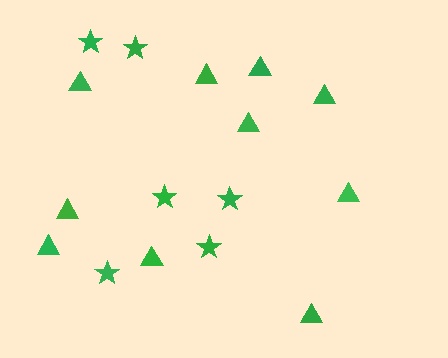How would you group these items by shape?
There are 2 groups: one group of stars (6) and one group of triangles (10).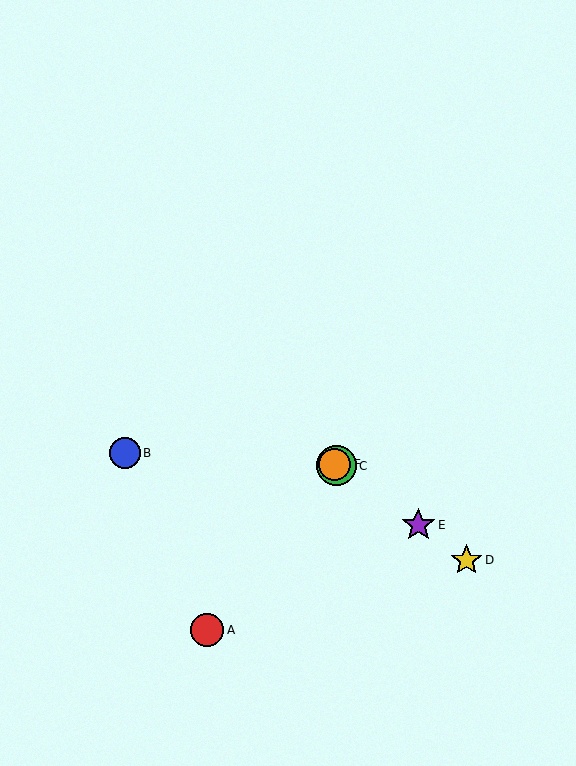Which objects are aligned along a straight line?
Objects C, D, E, F are aligned along a straight line.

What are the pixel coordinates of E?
Object E is at (418, 525).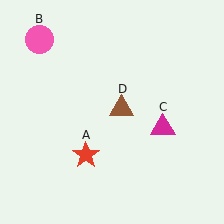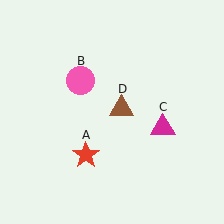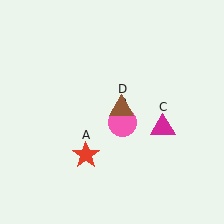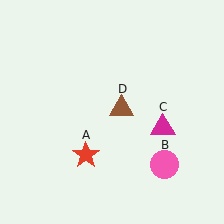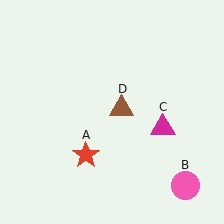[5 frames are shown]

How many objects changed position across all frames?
1 object changed position: pink circle (object B).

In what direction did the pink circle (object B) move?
The pink circle (object B) moved down and to the right.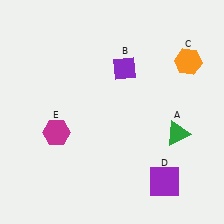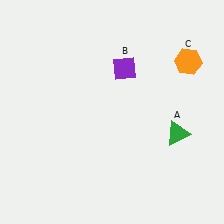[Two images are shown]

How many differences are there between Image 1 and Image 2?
There are 2 differences between the two images.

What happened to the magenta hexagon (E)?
The magenta hexagon (E) was removed in Image 2. It was in the bottom-left area of Image 1.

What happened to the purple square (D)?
The purple square (D) was removed in Image 2. It was in the bottom-right area of Image 1.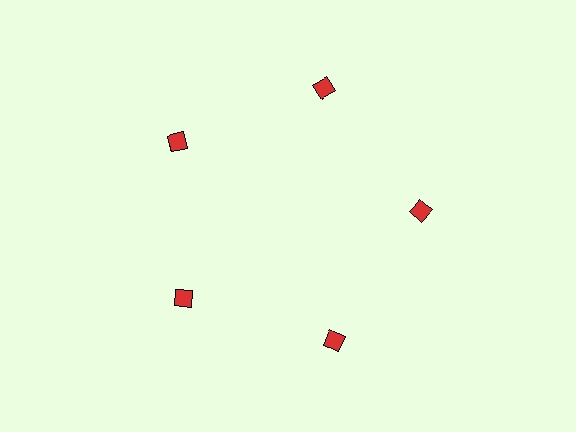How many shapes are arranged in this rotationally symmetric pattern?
There are 5 shapes, arranged in 5 groups of 1.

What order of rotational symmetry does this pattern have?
This pattern has 5-fold rotational symmetry.